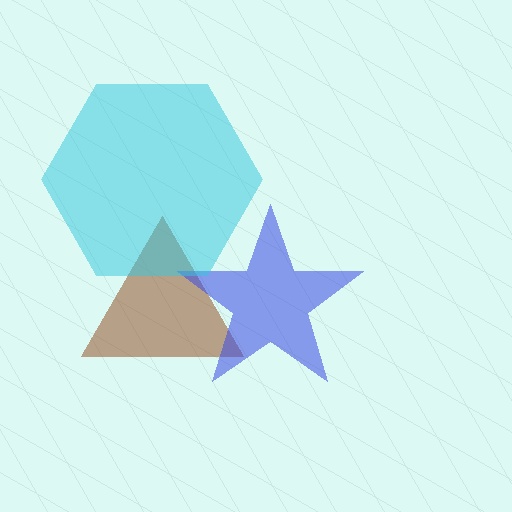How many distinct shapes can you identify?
There are 3 distinct shapes: a brown triangle, a blue star, a cyan hexagon.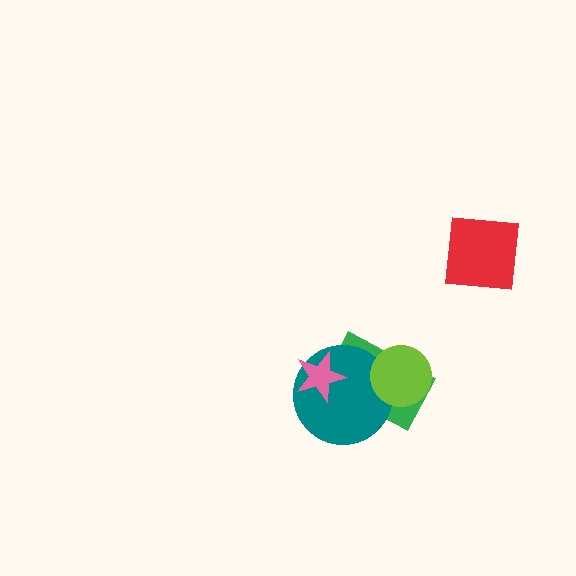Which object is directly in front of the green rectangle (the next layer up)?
The teal circle is directly in front of the green rectangle.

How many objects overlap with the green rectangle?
3 objects overlap with the green rectangle.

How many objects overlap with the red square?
0 objects overlap with the red square.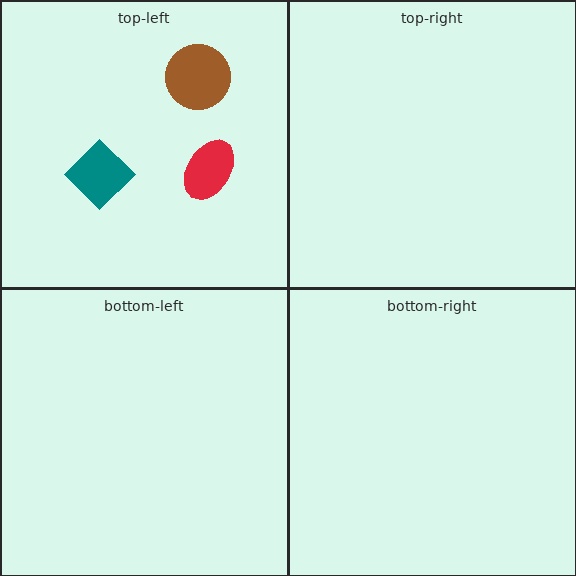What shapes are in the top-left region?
The brown circle, the teal diamond, the red ellipse.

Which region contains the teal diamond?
The top-left region.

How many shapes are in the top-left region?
3.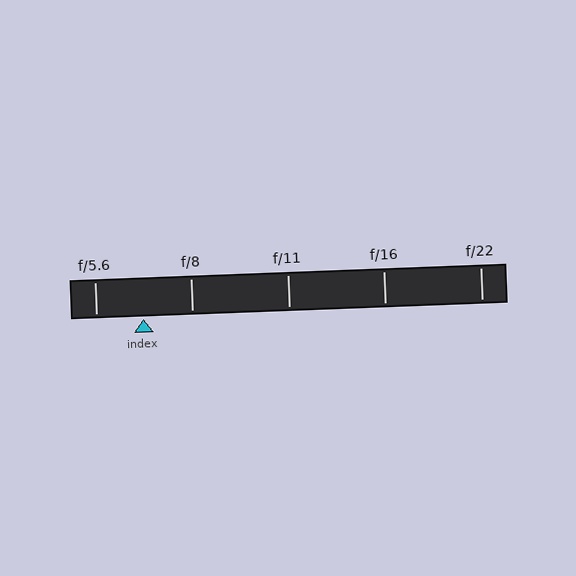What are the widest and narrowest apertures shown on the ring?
The widest aperture shown is f/5.6 and the narrowest is f/22.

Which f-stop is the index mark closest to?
The index mark is closest to f/5.6.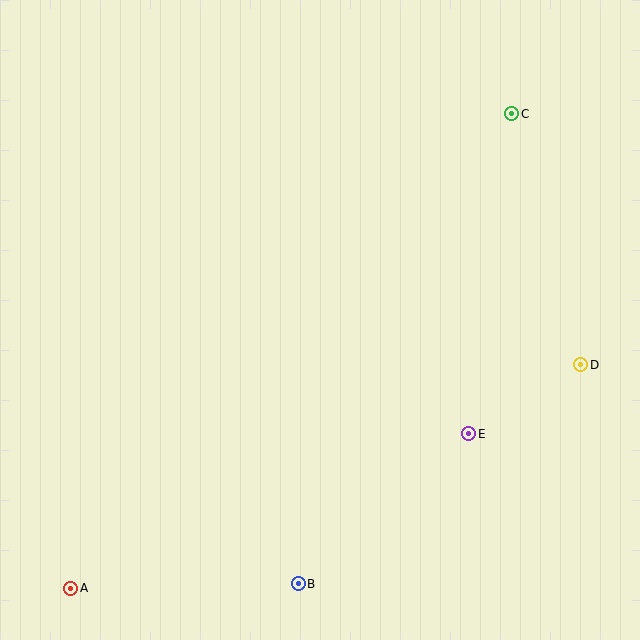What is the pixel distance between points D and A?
The distance between D and A is 557 pixels.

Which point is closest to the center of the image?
Point E at (469, 434) is closest to the center.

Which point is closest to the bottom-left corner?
Point A is closest to the bottom-left corner.